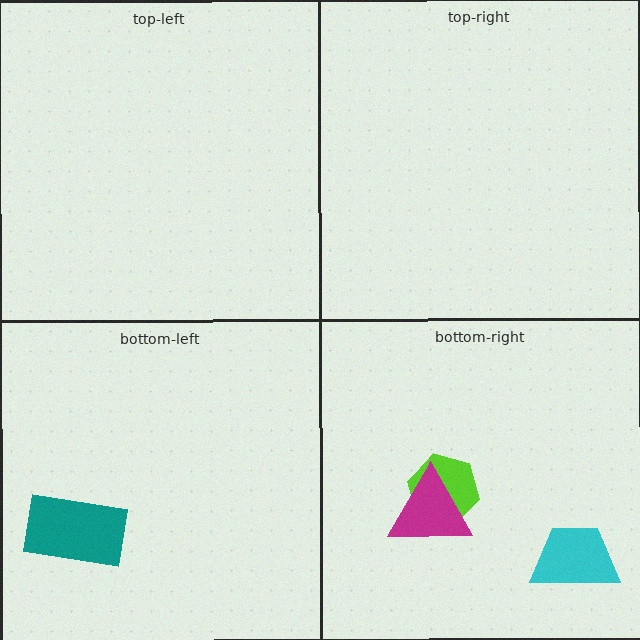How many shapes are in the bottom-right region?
3.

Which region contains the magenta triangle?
The bottom-right region.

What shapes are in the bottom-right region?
The lime hexagon, the cyan trapezoid, the magenta triangle.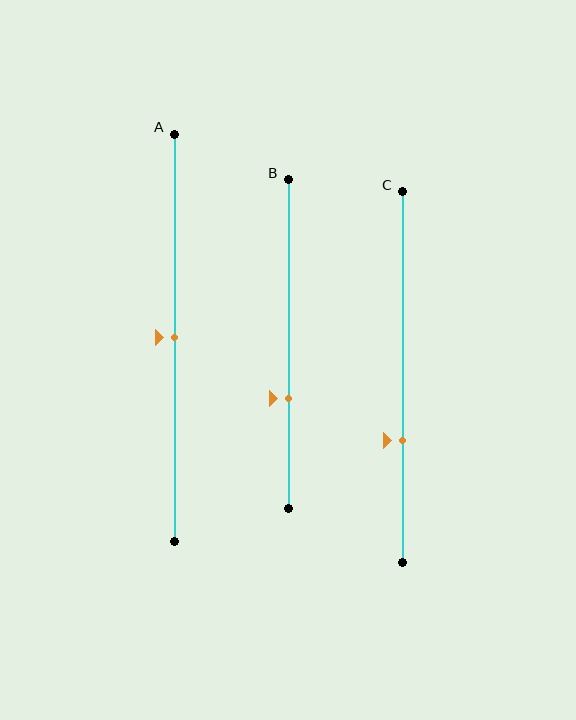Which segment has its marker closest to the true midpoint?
Segment A has its marker closest to the true midpoint.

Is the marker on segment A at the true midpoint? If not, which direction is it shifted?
Yes, the marker on segment A is at the true midpoint.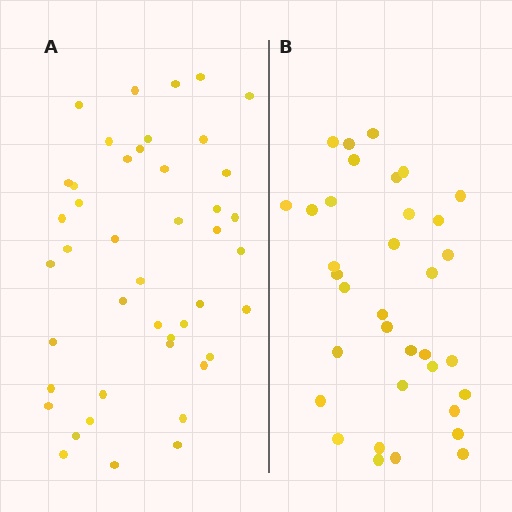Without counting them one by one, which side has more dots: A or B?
Region A (the left region) has more dots.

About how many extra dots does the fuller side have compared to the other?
Region A has roughly 8 or so more dots than region B.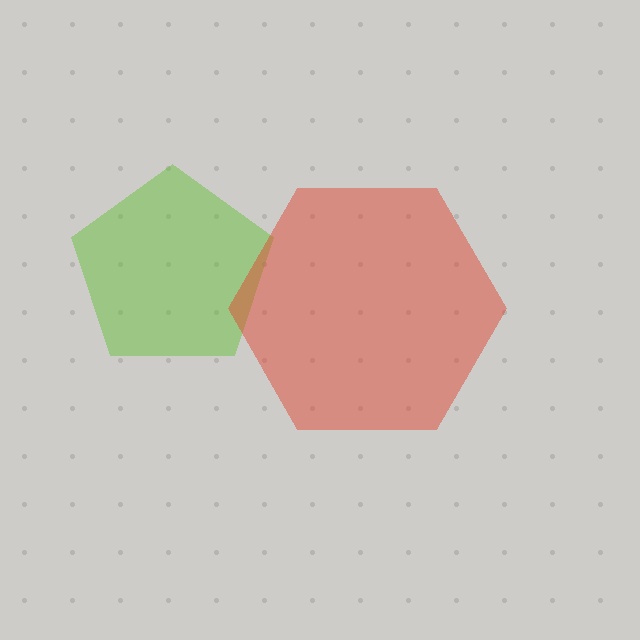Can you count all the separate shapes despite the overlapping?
Yes, there are 2 separate shapes.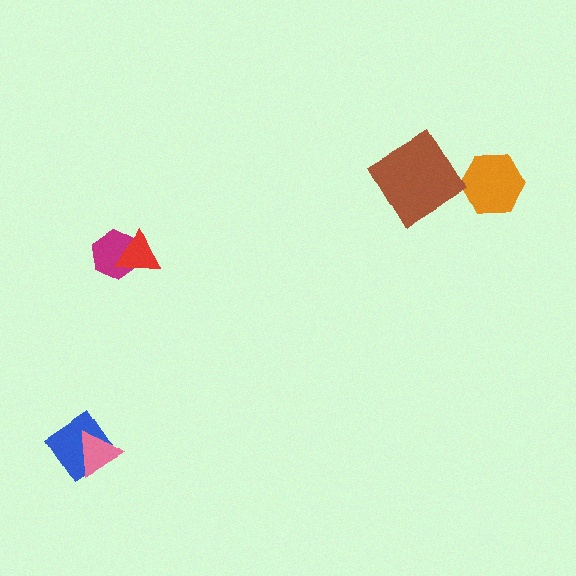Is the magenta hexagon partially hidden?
Yes, it is partially covered by another shape.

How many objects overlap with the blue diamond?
1 object overlaps with the blue diamond.